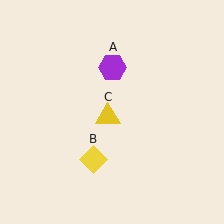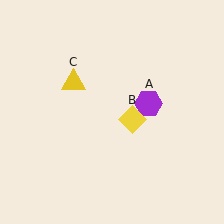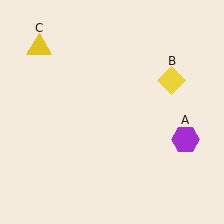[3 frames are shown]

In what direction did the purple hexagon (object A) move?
The purple hexagon (object A) moved down and to the right.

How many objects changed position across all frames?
3 objects changed position: purple hexagon (object A), yellow diamond (object B), yellow triangle (object C).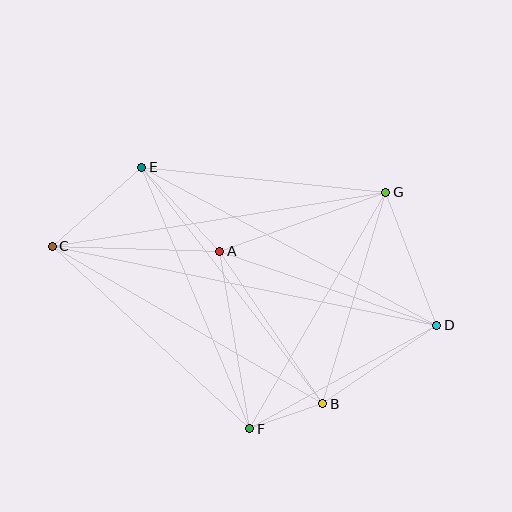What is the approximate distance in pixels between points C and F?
The distance between C and F is approximately 269 pixels.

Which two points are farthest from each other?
Points C and D are farthest from each other.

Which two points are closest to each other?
Points B and F are closest to each other.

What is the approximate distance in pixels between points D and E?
The distance between D and E is approximately 334 pixels.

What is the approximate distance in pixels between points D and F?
The distance between D and F is approximately 214 pixels.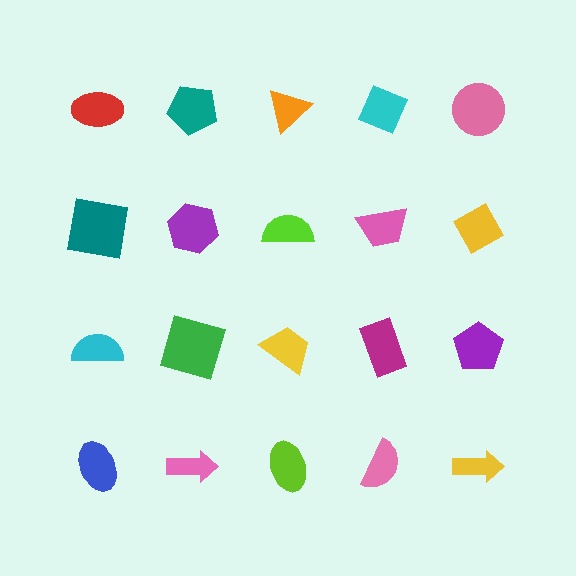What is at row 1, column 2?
A teal pentagon.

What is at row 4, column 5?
A yellow arrow.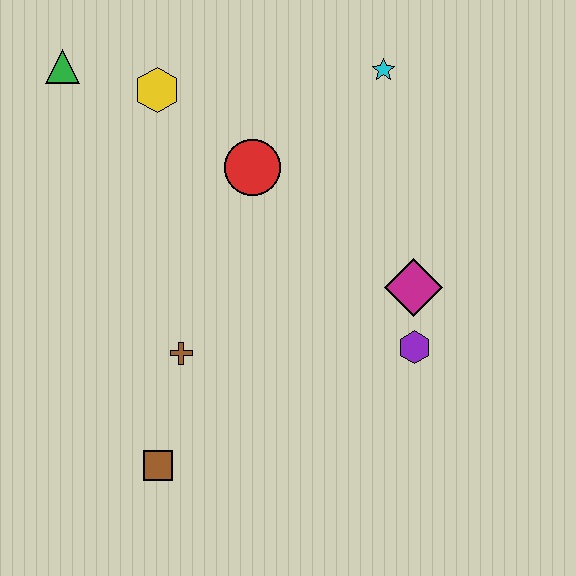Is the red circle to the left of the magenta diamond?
Yes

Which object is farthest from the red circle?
The brown square is farthest from the red circle.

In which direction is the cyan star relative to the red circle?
The cyan star is to the right of the red circle.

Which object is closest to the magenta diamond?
The purple hexagon is closest to the magenta diamond.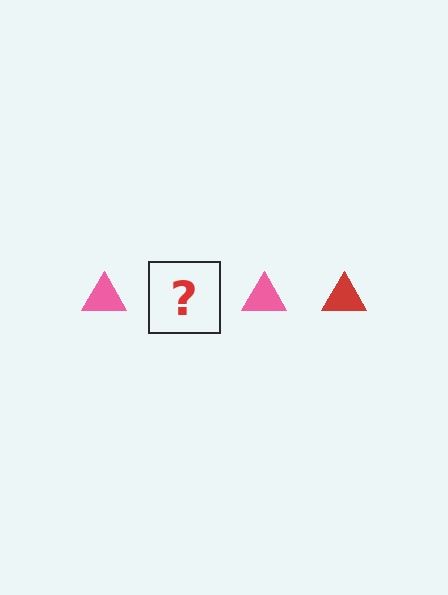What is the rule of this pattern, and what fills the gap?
The rule is that the pattern cycles through pink, red triangles. The gap should be filled with a red triangle.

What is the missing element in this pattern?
The missing element is a red triangle.